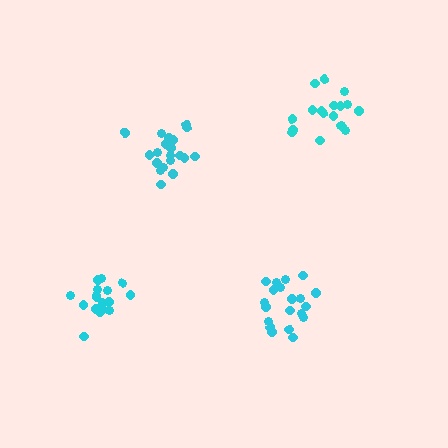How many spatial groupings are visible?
There are 4 spatial groupings.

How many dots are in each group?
Group 1: 20 dots, Group 2: 18 dots, Group 3: 17 dots, Group 4: 20 dots (75 total).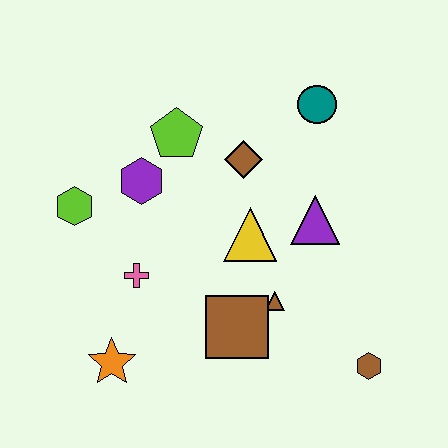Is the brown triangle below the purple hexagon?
Yes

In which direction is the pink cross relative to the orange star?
The pink cross is above the orange star.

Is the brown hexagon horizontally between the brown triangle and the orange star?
No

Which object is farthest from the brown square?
The teal circle is farthest from the brown square.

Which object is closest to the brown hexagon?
The brown triangle is closest to the brown hexagon.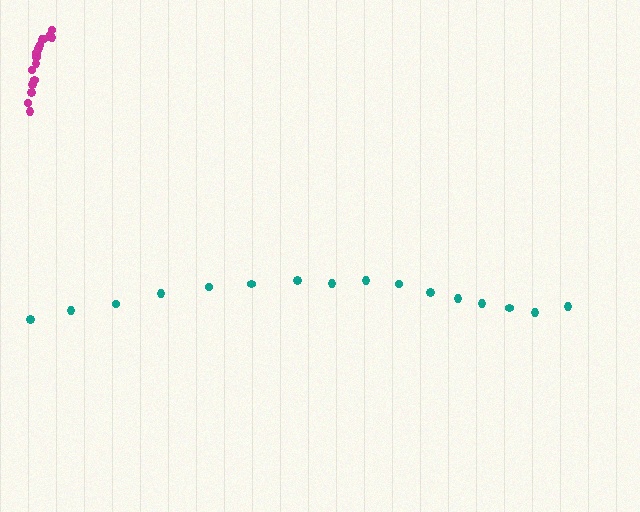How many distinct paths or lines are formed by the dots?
There are 2 distinct paths.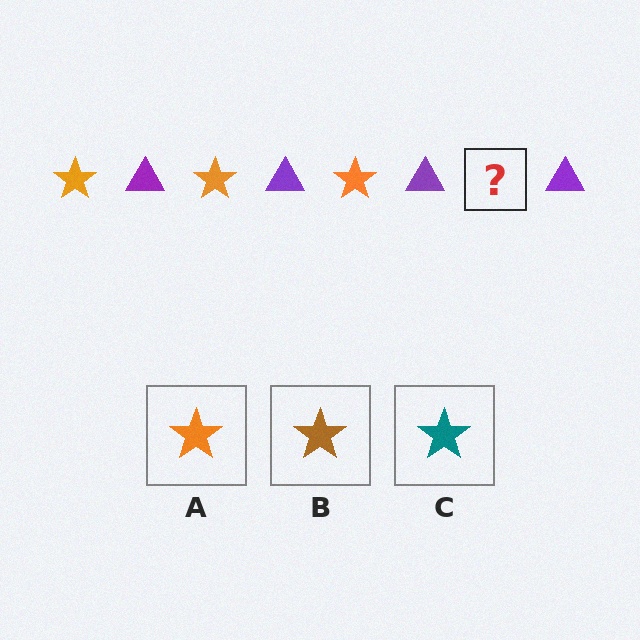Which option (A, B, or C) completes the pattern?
A.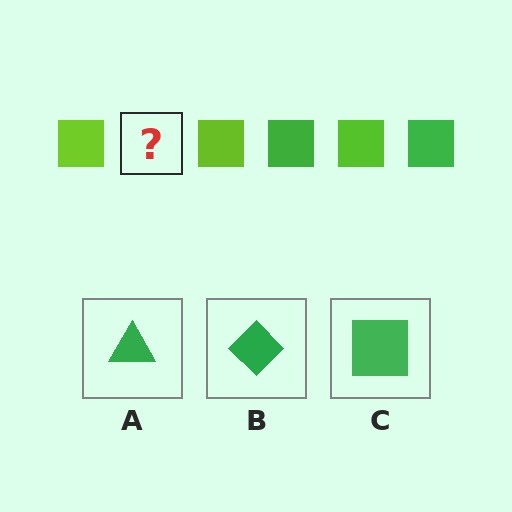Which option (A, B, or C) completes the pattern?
C.